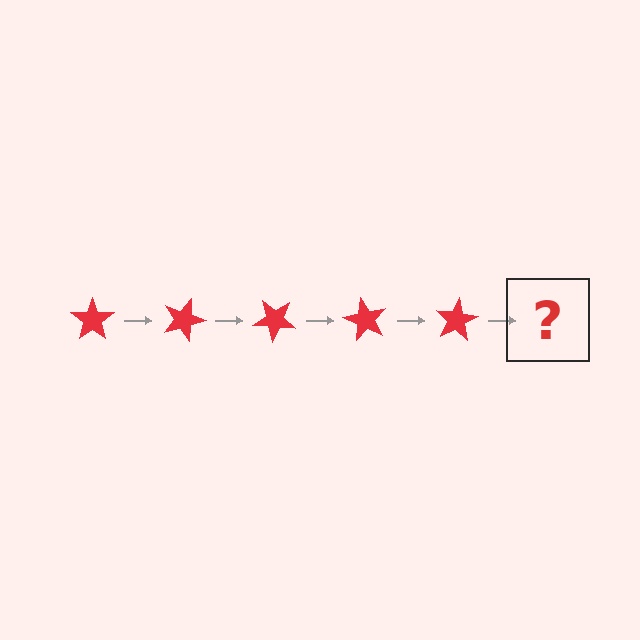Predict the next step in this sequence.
The next step is a red star rotated 100 degrees.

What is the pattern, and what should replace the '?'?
The pattern is that the star rotates 20 degrees each step. The '?' should be a red star rotated 100 degrees.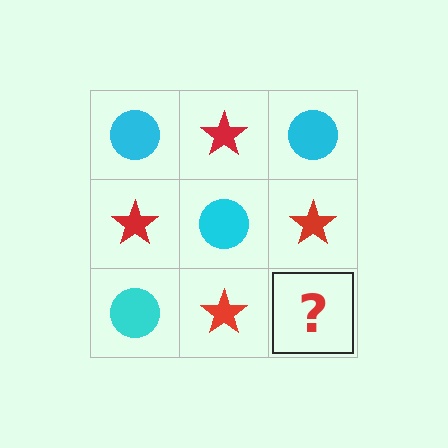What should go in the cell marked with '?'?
The missing cell should contain a cyan circle.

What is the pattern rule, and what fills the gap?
The rule is that it alternates cyan circle and red star in a checkerboard pattern. The gap should be filled with a cyan circle.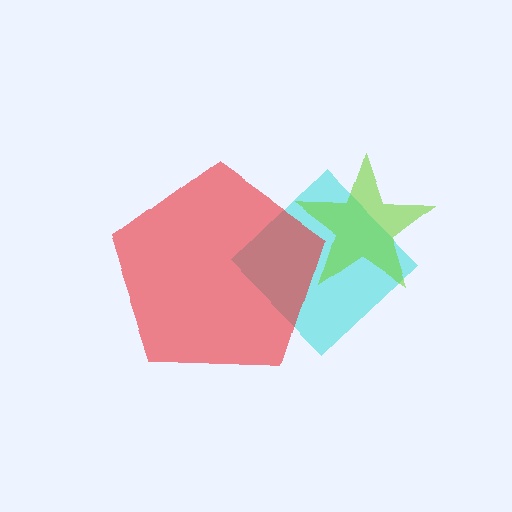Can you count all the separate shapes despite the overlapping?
Yes, there are 3 separate shapes.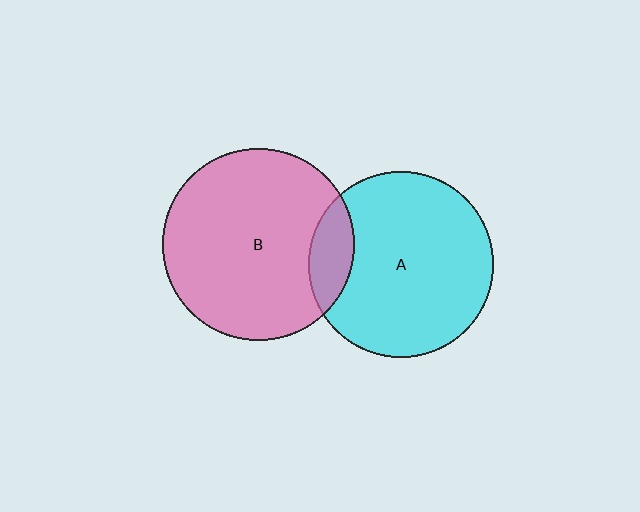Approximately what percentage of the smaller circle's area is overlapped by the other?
Approximately 15%.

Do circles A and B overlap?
Yes.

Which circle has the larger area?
Circle B (pink).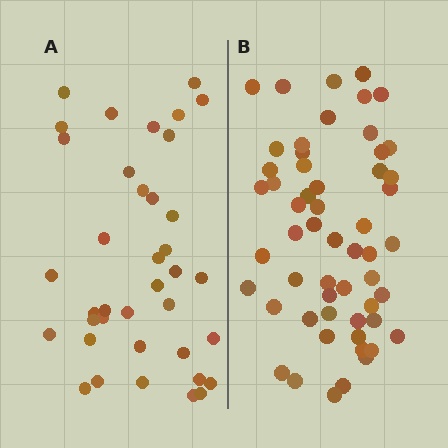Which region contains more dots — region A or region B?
Region B (the right region) has more dots.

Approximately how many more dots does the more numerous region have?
Region B has approximately 15 more dots than region A.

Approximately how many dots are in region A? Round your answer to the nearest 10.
About 40 dots. (The exact count is 38, which rounds to 40.)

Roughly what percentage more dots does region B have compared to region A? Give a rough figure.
About 45% more.